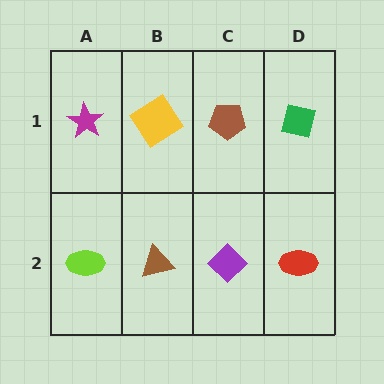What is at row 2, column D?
A red ellipse.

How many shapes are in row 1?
4 shapes.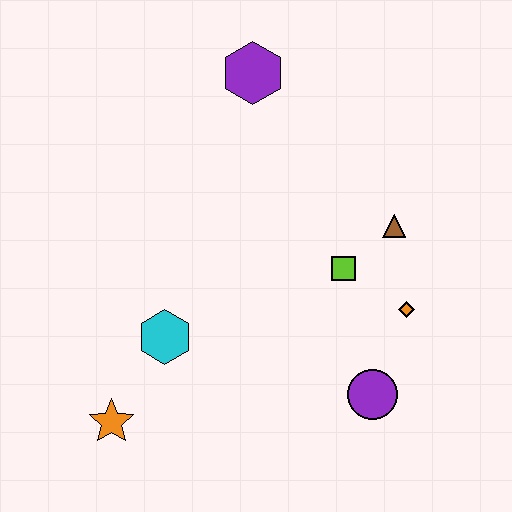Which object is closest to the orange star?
The cyan hexagon is closest to the orange star.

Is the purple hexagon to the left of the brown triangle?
Yes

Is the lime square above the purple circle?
Yes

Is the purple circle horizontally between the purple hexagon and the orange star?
No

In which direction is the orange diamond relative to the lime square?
The orange diamond is to the right of the lime square.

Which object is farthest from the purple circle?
The purple hexagon is farthest from the purple circle.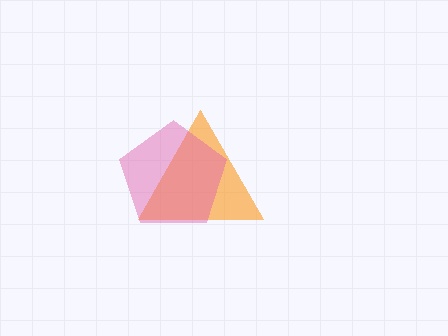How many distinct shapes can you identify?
There are 2 distinct shapes: an orange triangle, a pink pentagon.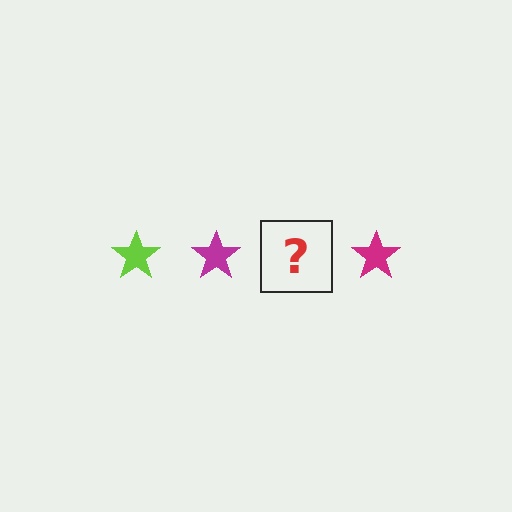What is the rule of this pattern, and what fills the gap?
The rule is that the pattern cycles through lime, magenta stars. The gap should be filled with a lime star.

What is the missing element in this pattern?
The missing element is a lime star.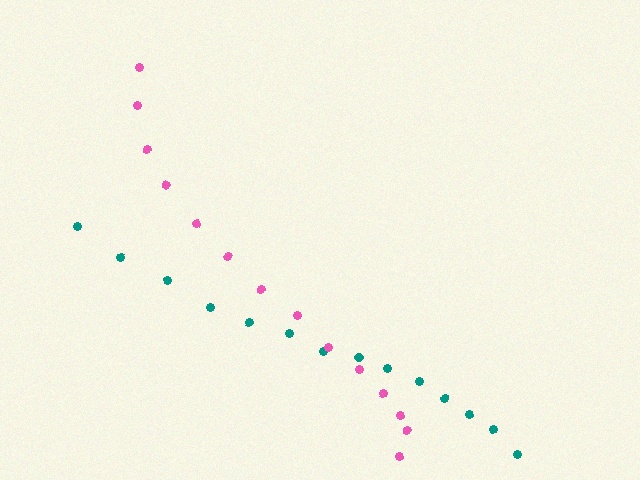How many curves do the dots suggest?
There are 2 distinct paths.